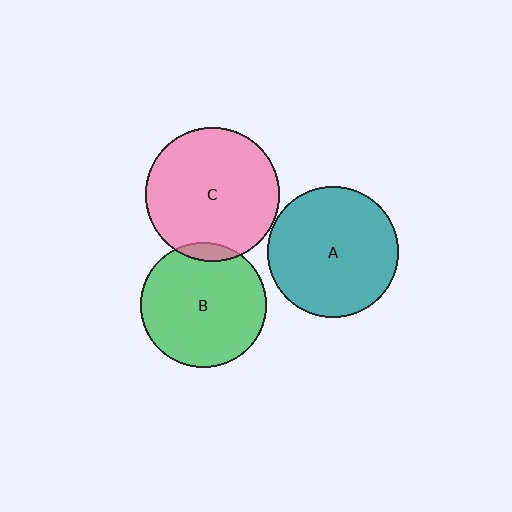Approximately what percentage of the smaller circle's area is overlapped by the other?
Approximately 5%.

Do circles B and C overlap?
Yes.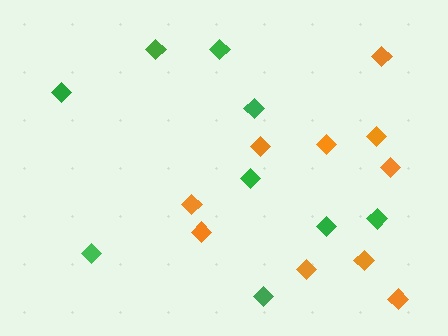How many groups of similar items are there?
There are 2 groups: one group of orange diamonds (10) and one group of green diamonds (9).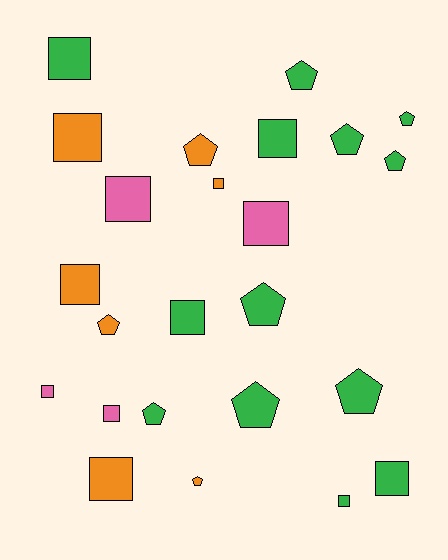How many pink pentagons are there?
There are no pink pentagons.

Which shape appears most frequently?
Square, with 13 objects.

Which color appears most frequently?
Green, with 13 objects.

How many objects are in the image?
There are 24 objects.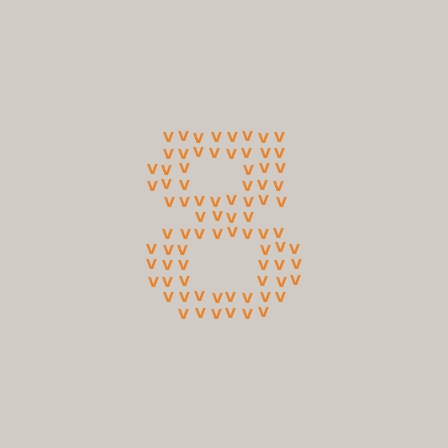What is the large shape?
The large shape is the digit 8.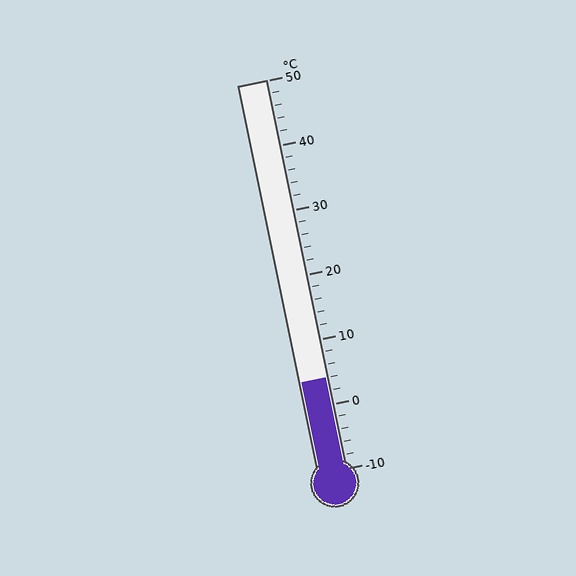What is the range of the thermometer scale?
The thermometer scale ranges from -10°C to 50°C.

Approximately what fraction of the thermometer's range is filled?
The thermometer is filled to approximately 25% of its range.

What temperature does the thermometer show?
The thermometer shows approximately 4°C.